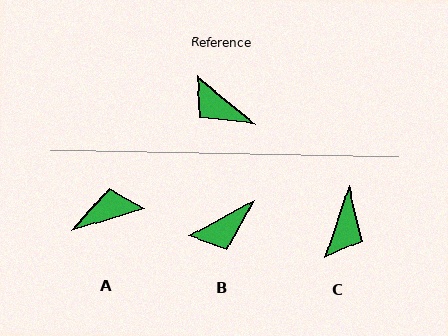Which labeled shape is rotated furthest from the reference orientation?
A, about 124 degrees away.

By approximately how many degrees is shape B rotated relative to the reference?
Approximately 68 degrees counter-clockwise.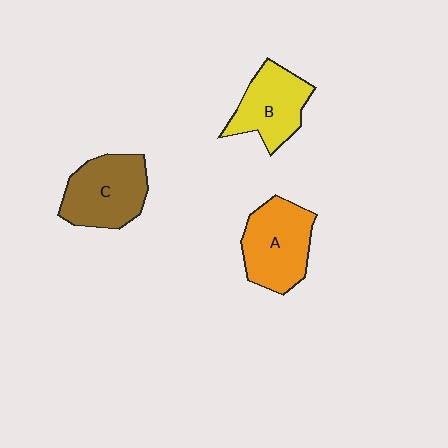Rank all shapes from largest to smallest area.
From largest to smallest: A (orange), C (brown), B (yellow).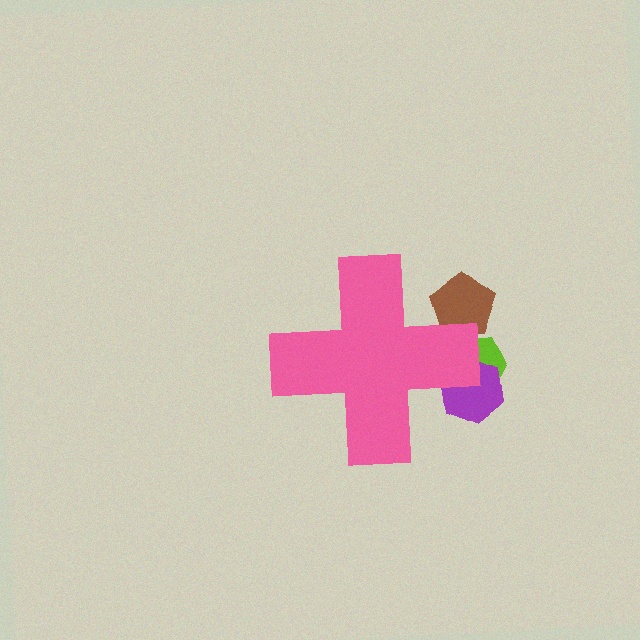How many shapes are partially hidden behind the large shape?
3 shapes are partially hidden.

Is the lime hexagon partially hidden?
Yes, the lime hexagon is partially hidden behind the pink cross.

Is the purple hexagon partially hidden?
Yes, the purple hexagon is partially hidden behind the pink cross.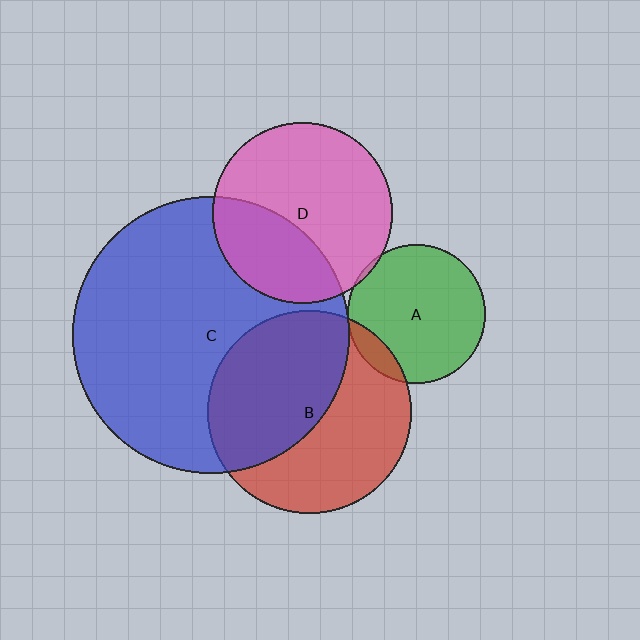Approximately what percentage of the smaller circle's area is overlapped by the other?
Approximately 50%.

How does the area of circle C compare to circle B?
Approximately 1.9 times.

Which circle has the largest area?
Circle C (blue).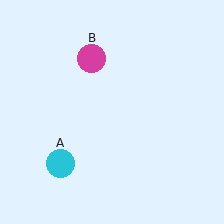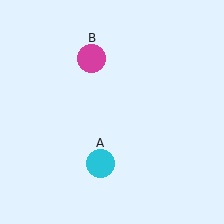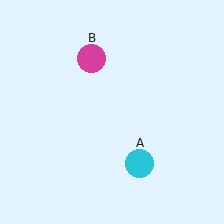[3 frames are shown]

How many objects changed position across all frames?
1 object changed position: cyan circle (object A).